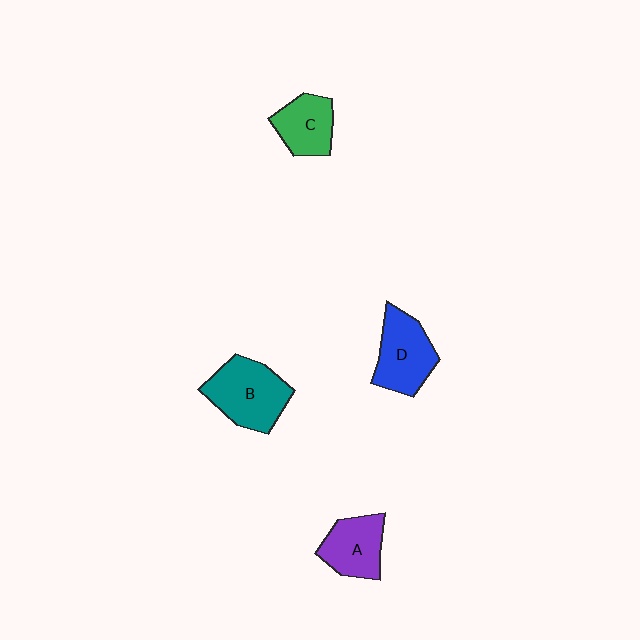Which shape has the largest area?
Shape B (teal).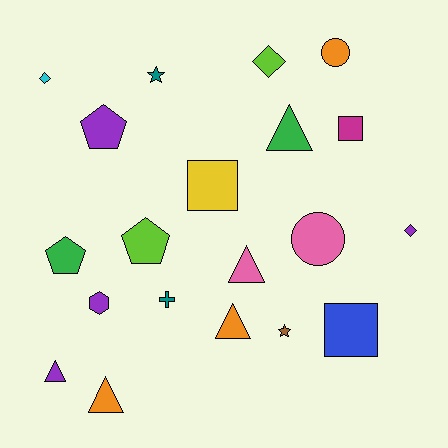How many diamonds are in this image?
There are 3 diamonds.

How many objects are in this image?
There are 20 objects.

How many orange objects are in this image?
There are 3 orange objects.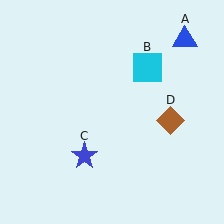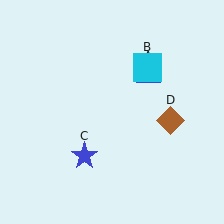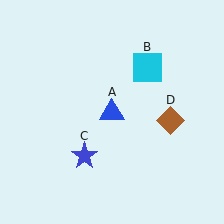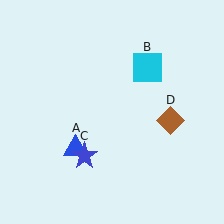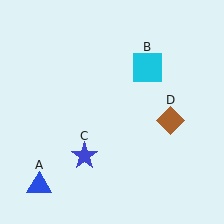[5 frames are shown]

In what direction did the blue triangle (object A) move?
The blue triangle (object A) moved down and to the left.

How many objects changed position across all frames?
1 object changed position: blue triangle (object A).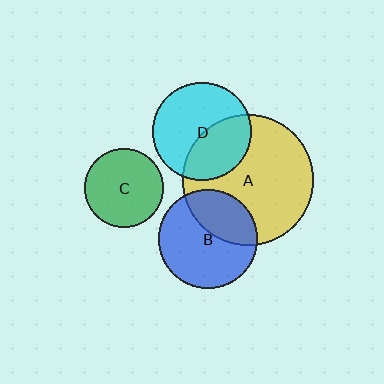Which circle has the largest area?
Circle A (yellow).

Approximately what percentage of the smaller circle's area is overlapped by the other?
Approximately 35%.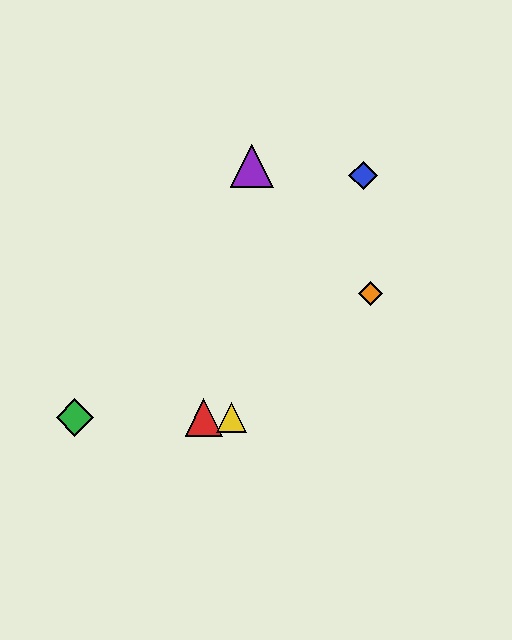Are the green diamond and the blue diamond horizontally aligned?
No, the green diamond is at y≈418 and the blue diamond is at y≈176.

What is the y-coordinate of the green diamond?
The green diamond is at y≈418.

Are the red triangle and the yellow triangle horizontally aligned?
Yes, both are at y≈418.